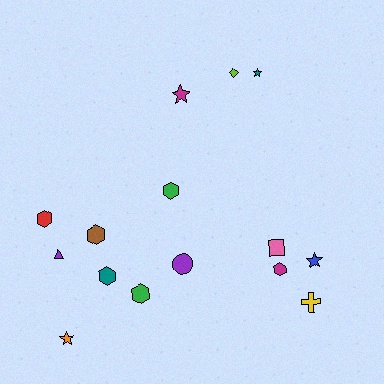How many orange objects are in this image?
There is 1 orange object.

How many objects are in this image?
There are 15 objects.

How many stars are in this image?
There are 4 stars.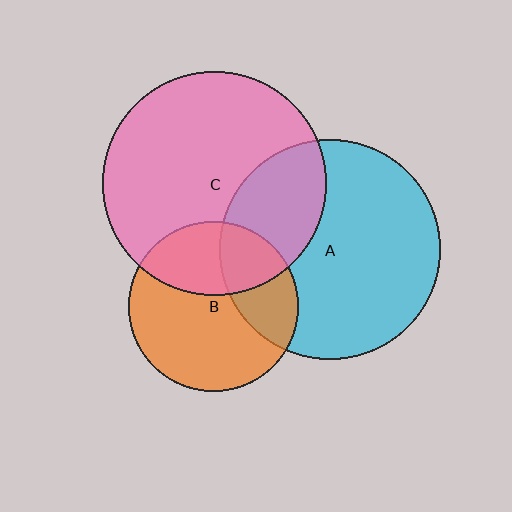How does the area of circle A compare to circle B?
Approximately 1.7 times.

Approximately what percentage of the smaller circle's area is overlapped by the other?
Approximately 30%.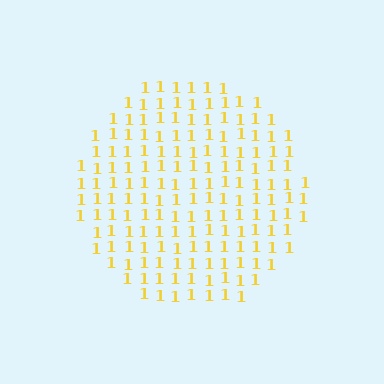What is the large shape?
The large shape is a circle.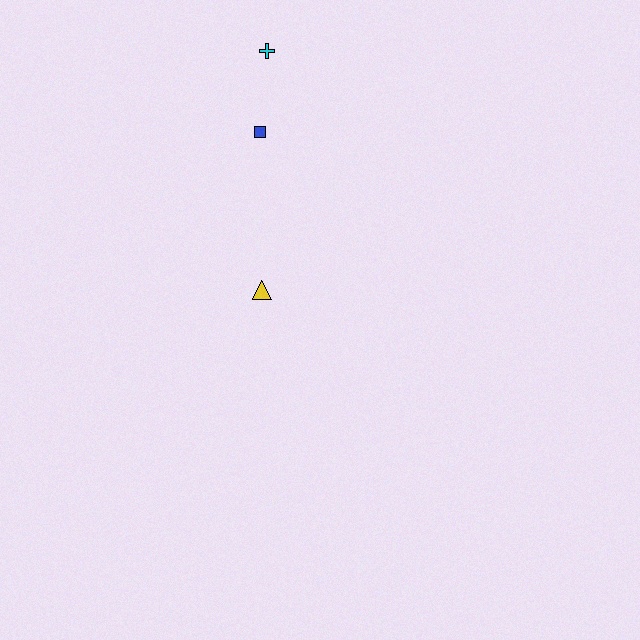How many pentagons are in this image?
There are no pentagons.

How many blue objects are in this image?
There is 1 blue object.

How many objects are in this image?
There are 3 objects.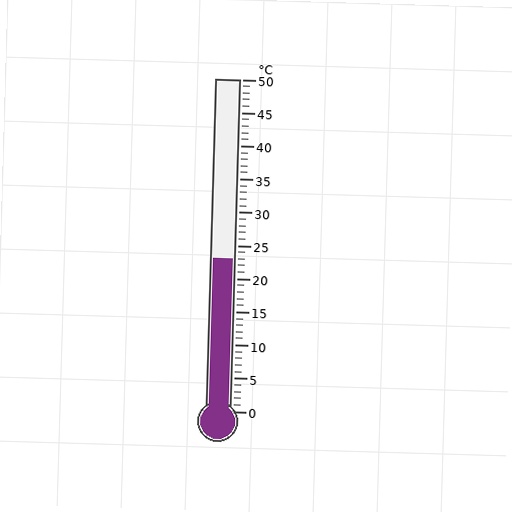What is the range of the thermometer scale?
The thermometer scale ranges from 0°C to 50°C.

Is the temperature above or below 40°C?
The temperature is below 40°C.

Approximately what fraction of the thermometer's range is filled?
The thermometer is filled to approximately 45% of its range.